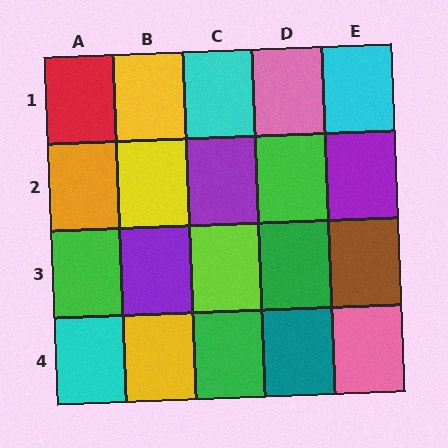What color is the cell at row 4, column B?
Yellow.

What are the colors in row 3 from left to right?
Green, purple, lime, green, brown.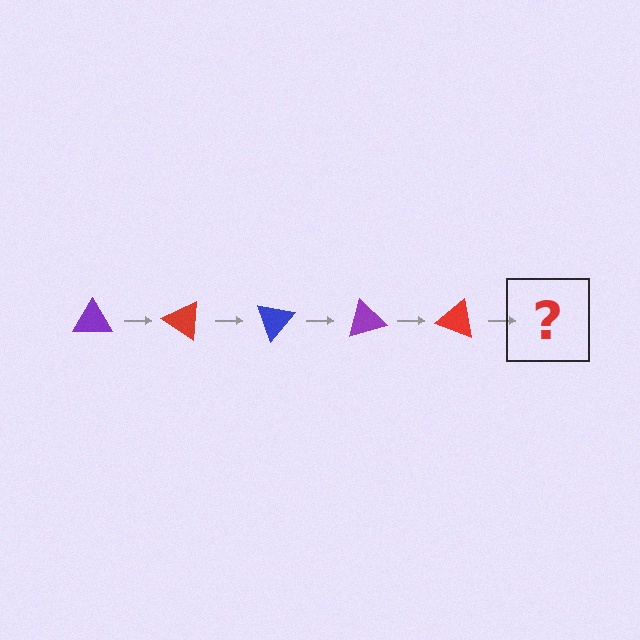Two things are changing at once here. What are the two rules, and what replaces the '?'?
The two rules are that it rotates 35 degrees each step and the color cycles through purple, red, and blue. The '?' should be a blue triangle, rotated 175 degrees from the start.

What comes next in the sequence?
The next element should be a blue triangle, rotated 175 degrees from the start.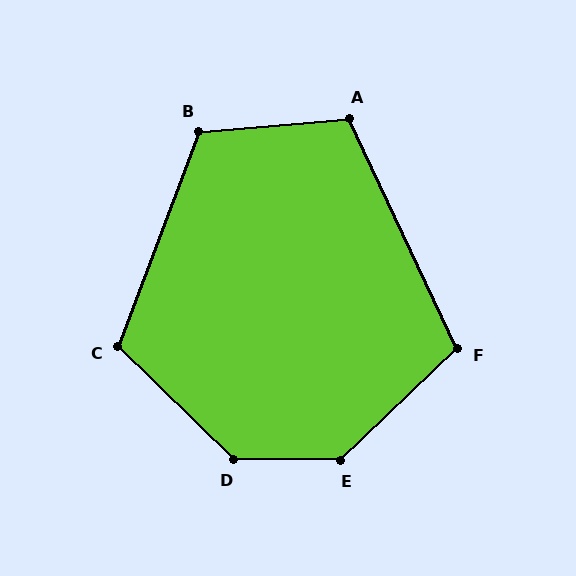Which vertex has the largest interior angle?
D, at approximately 136 degrees.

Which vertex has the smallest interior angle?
F, at approximately 108 degrees.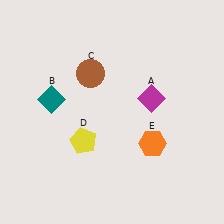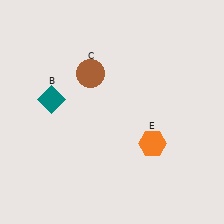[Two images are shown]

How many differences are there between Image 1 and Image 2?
There are 2 differences between the two images.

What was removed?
The yellow pentagon (D), the magenta diamond (A) were removed in Image 2.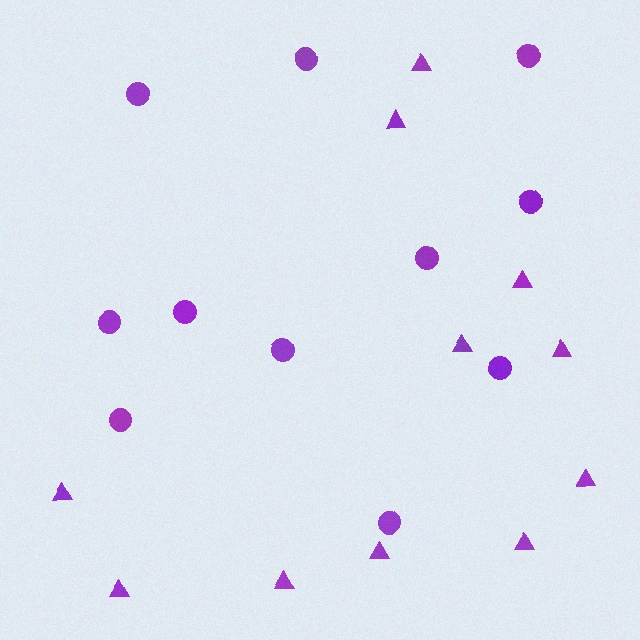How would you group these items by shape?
There are 2 groups: one group of triangles (11) and one group of circles (11).